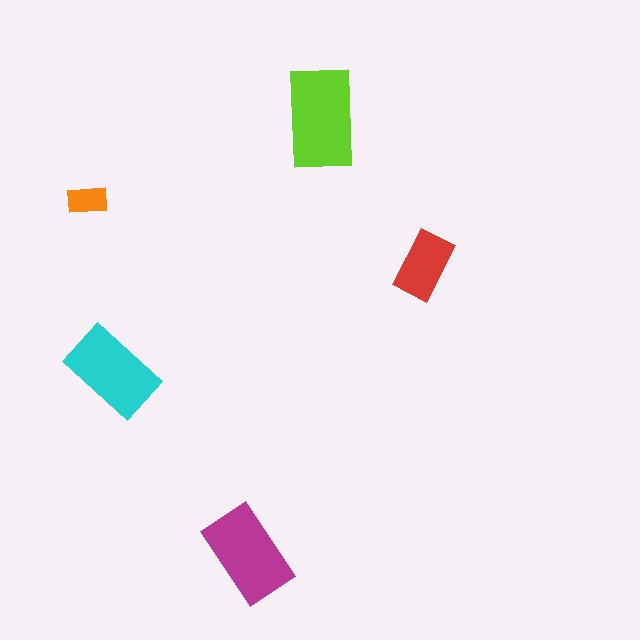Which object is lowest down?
The magenta rectangle is bottommost.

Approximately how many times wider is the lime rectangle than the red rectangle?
About 1.5 times wider.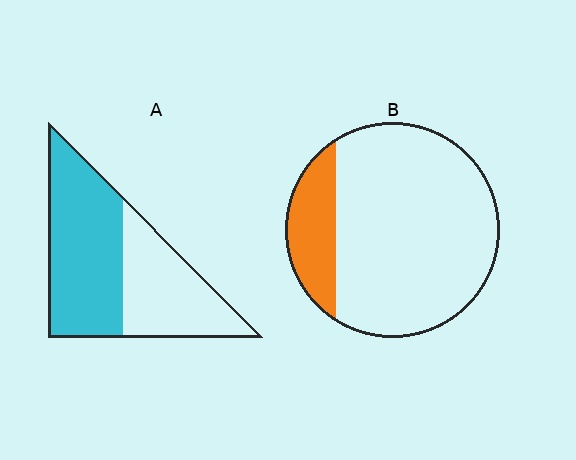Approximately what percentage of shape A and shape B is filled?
A is approximately 60% and B is approximately 20%.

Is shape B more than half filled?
No.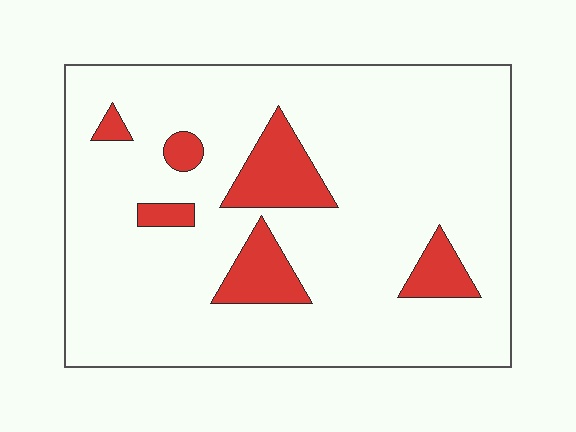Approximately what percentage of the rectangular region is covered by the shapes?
Approximately 15%.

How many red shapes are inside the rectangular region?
6.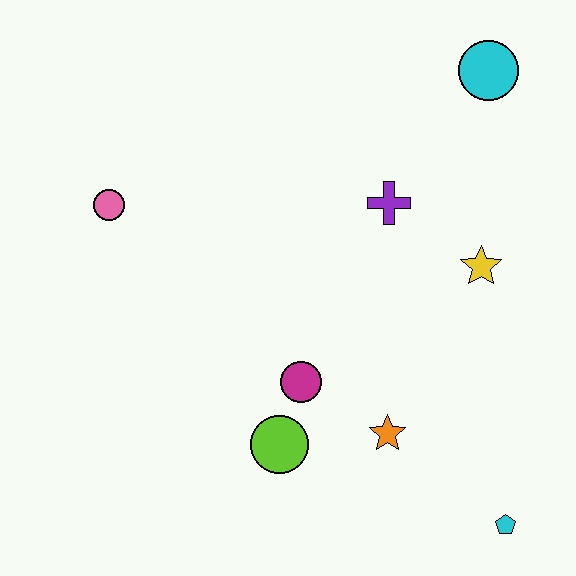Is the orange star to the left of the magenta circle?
No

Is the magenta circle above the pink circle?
No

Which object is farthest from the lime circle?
The cyan circle is farthest from the lime circle.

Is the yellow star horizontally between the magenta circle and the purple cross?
No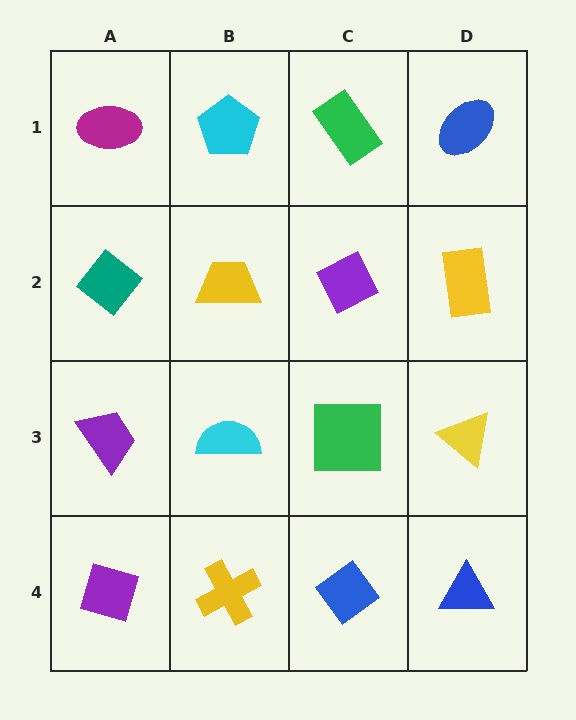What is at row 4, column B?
A yellow cross.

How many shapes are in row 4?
4 shapes.